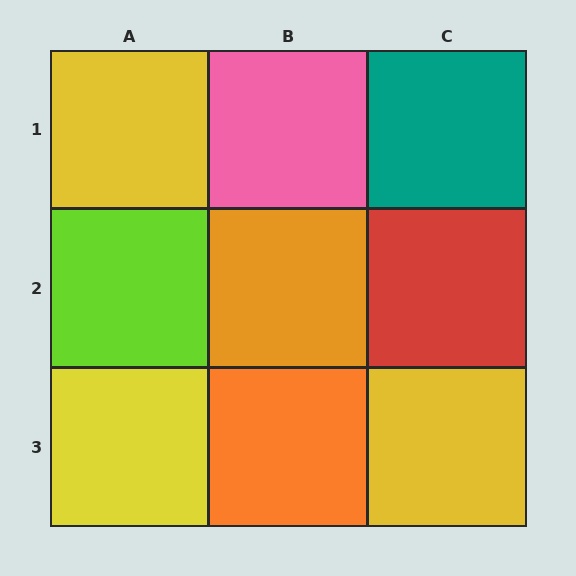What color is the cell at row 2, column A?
Lime.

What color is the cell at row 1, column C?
Teal.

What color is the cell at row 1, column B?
Pink.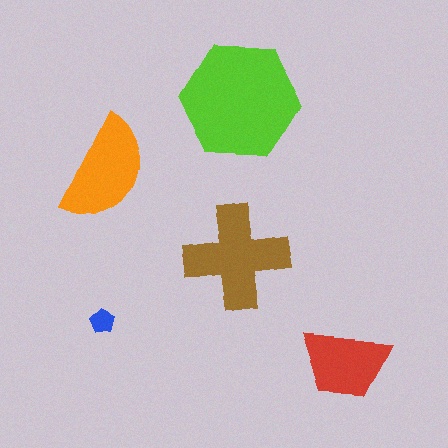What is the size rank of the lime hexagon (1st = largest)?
1st.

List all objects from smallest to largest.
The blue pentagon, the red trapezoid, the orange semicircle, the brown cross, the lime hexagon.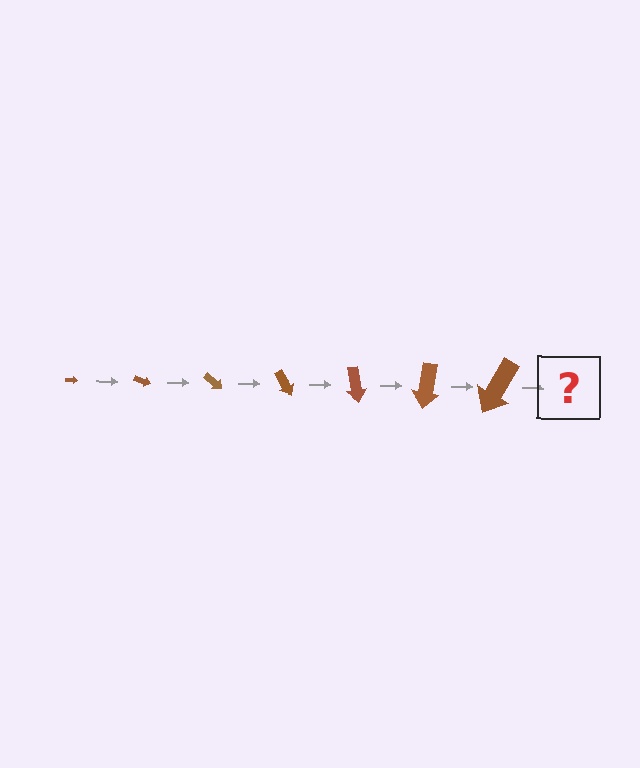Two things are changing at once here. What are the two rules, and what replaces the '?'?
The two rules are that the arrow grows larger each step and it rotates 20 degrees each step. The '?' should be an arrow, larger than the previous one and rotated 140 degrees from the start.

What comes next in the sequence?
The next element should be an arrow, larger than the previous one and rotated 140 degrees from the start.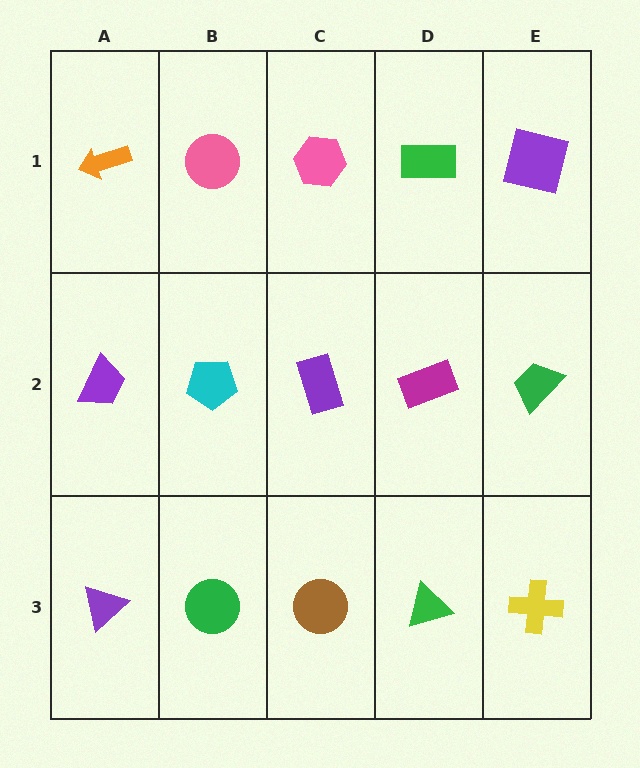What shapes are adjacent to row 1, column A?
A purple trapezoid (row 2, column A), a pink circle (row 1, column B).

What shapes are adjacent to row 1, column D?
A magenta rectangle (row 2, column D), a pink hexagon (row 1, column C), a purple square (row 1, column E).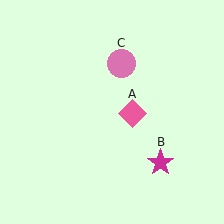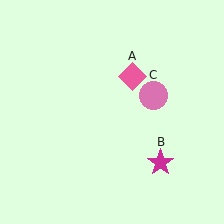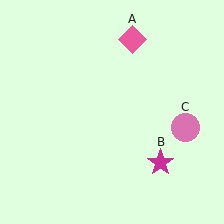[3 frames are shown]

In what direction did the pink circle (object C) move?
The pink circle (object C) moved down and to the right.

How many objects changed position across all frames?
2 objects changed position: pink diamond (object A), pink circle (object C).